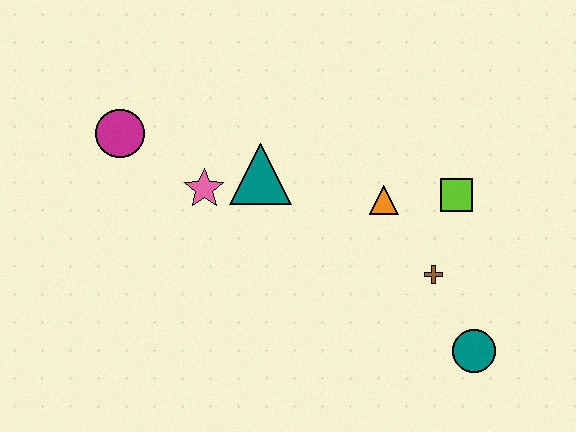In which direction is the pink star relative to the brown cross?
The pink star is to the left of the brown cross.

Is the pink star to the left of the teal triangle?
Yes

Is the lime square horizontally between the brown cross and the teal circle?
Yes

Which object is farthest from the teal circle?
The magenta circle is farthest from the teal circle.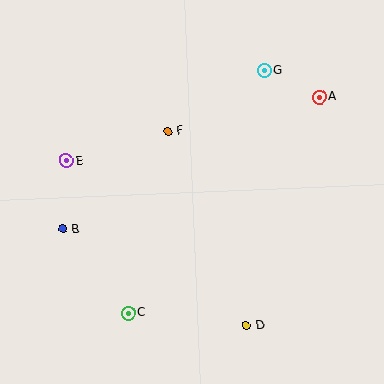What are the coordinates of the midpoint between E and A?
The midpoint between E and A is at (193, 129).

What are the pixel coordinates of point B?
Point B is at (63, 229).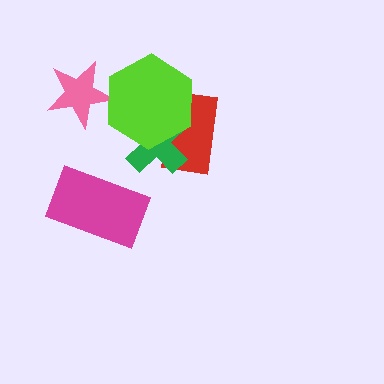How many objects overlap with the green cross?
2 objects overlap with the green cross.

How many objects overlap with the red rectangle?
2 objects overlap with the red rectangle.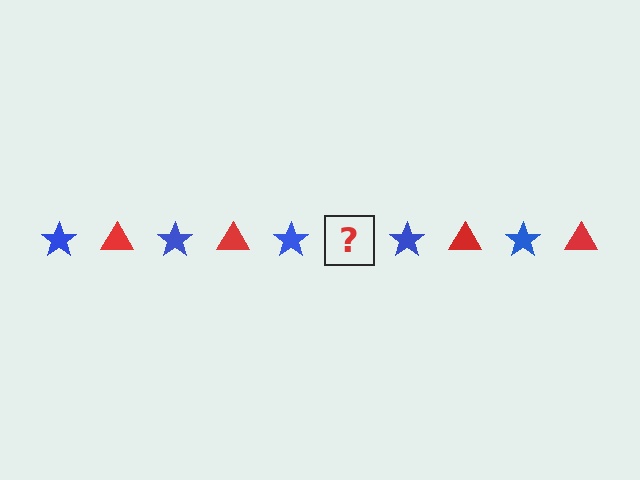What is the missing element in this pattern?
The missing element is a red triangle.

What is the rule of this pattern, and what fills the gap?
The rule is that the pattern alternates between blue star and red triangle. The gap should be filled with a red triangle.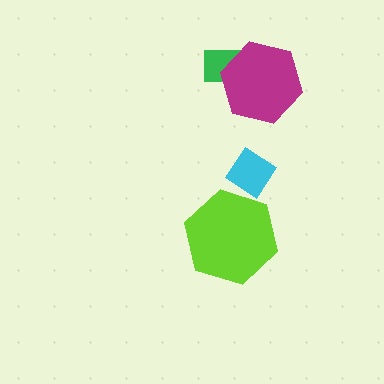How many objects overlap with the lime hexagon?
0 objects overlap with the lime hexagon.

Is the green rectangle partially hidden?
Yes, it is partially covered by another shape.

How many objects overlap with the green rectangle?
1 object overlaps with the green rectangle.